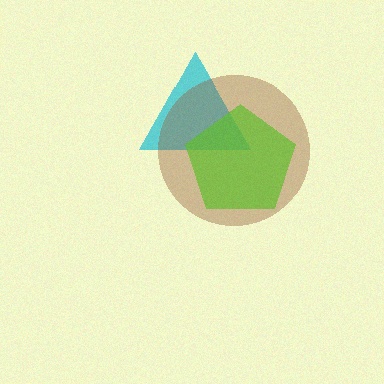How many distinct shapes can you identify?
There are 3 distinct shapes: a cyan triangle, a brown circle, a lime pentagon.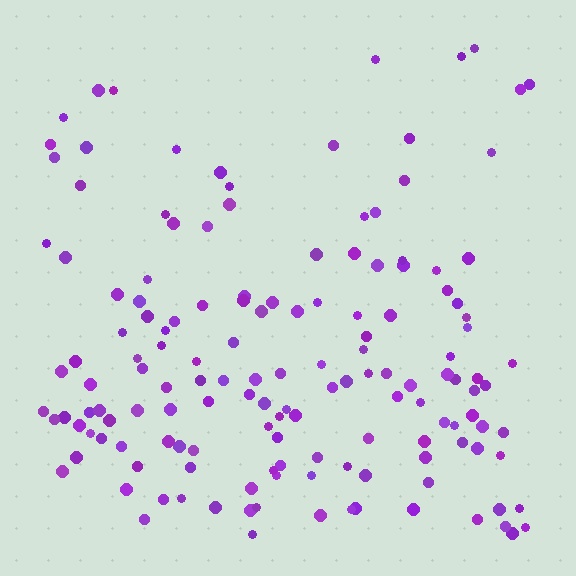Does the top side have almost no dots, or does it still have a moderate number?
Still a moderate number, just noticeably fewer than the bottom.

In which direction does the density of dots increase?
From top to bottom, with the bottom side densest.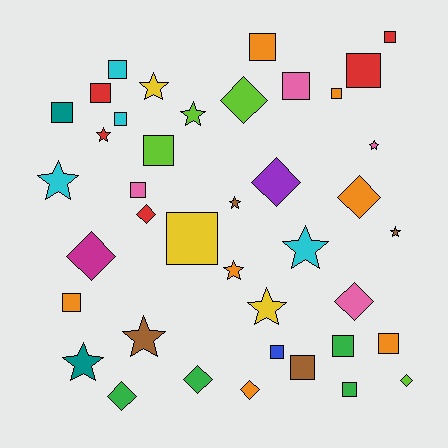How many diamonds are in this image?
There are 10 diamonds.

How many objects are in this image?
There are 40 objects.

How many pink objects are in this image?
There are 4 pink objects.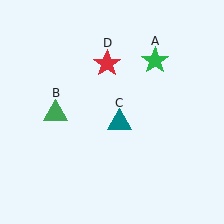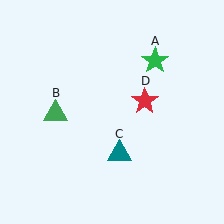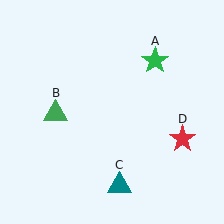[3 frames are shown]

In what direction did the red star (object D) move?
The red star (object D) moved down and to the right.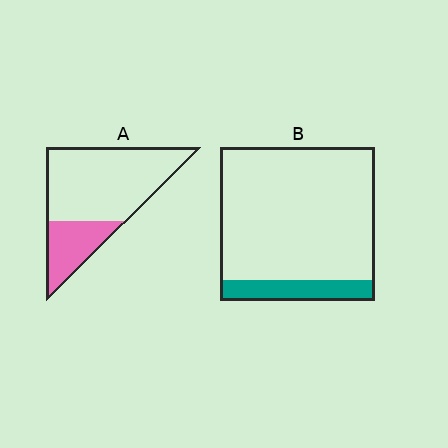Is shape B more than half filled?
No.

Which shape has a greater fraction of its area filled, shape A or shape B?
Shape A.